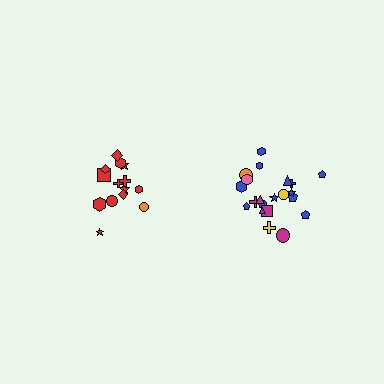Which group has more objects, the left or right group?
The right group.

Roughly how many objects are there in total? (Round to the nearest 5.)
Roughly 35 objects in total.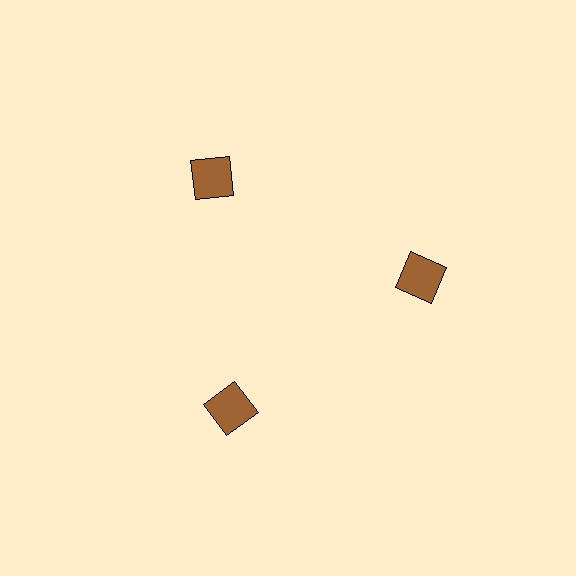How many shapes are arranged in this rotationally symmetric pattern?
There are 3 shapes, arranged in 3 groups of 1.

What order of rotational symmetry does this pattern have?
This pattern has 3-fold rotational symmetry.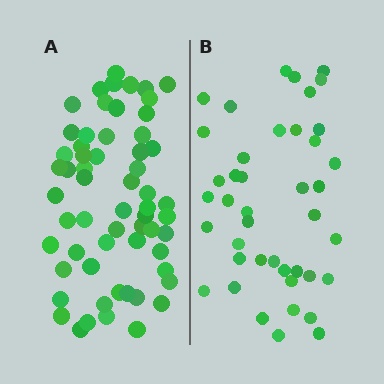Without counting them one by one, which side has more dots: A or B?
Region A (the left region) has more dots.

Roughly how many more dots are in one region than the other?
Region A has approximately 20 more dots than region B.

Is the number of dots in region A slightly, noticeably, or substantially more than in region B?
Region A has noticeably more, but not dramatically so. The ratio is roughly 1.4 to 1.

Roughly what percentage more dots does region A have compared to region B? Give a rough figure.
About 45% more.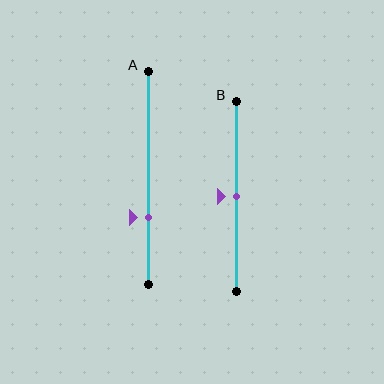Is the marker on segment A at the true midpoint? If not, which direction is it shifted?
No, the marker on segment A is shifted downward by about 18% of the segment length.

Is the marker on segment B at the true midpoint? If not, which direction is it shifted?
Yes, the marker on segment B is at the true midpoint.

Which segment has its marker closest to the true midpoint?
Segment B has its marker closest to the true midpoint.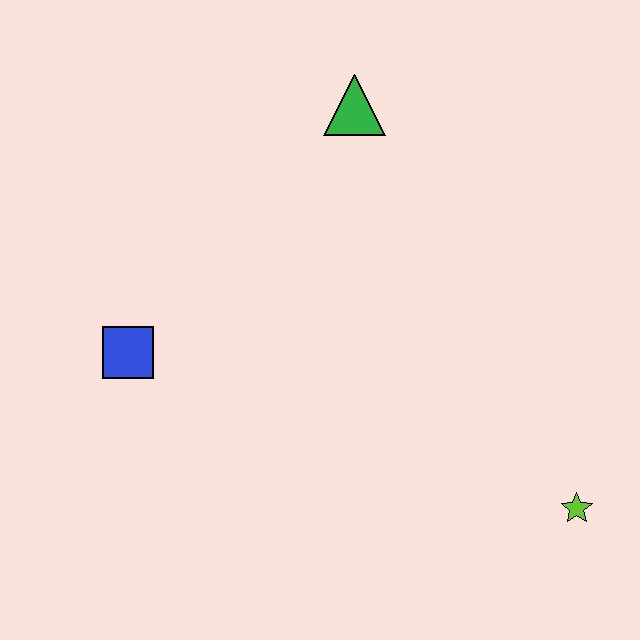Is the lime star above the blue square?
No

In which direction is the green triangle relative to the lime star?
The green triangle is above the lime star.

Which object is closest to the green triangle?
The blue square is closest to the green triangle.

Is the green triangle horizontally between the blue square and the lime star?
Yes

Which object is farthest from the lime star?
The blue square is farthest from the lime star.